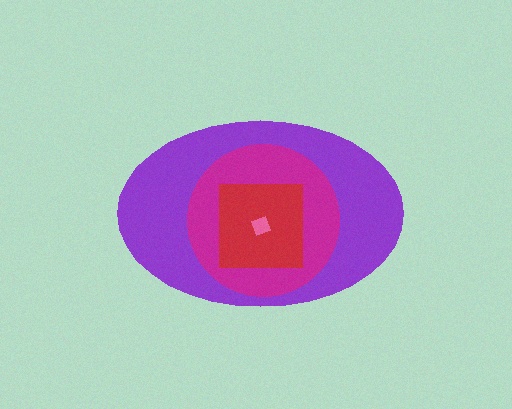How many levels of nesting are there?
4.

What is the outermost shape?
The purple ellipse.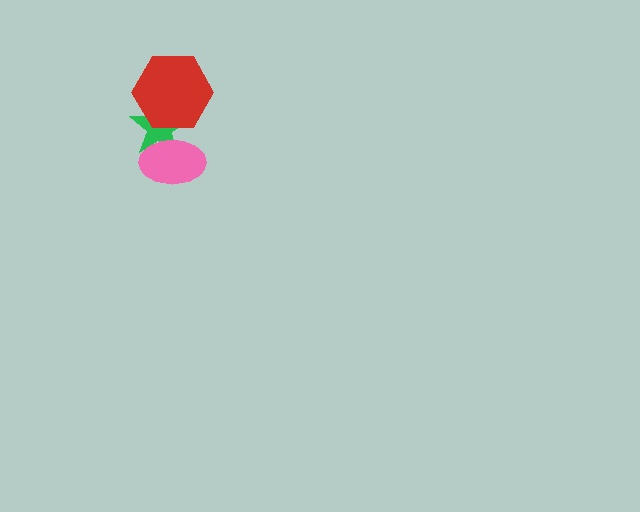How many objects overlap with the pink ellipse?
1 object overlaps with the pink ellipse.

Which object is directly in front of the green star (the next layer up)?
The pink ellipse is directly in front of the green star.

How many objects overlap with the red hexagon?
1 object overlaps with the red hexagon.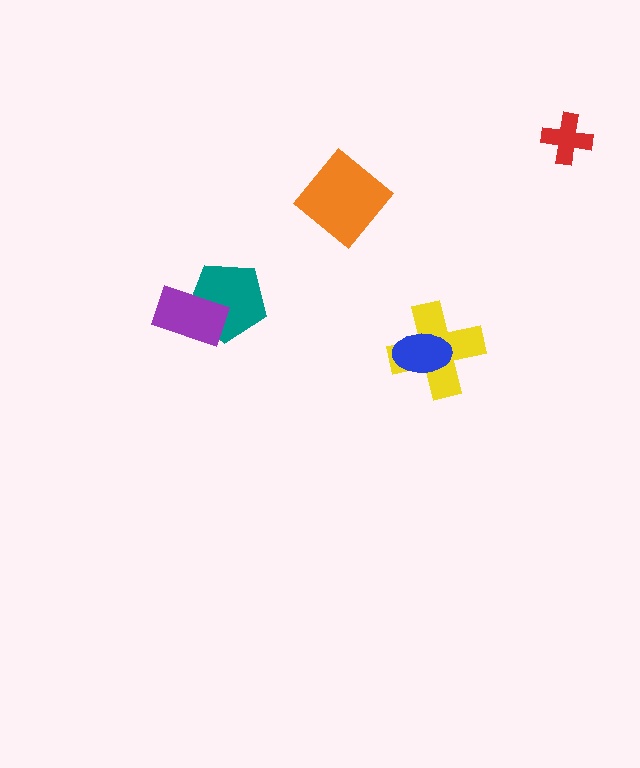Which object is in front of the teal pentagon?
The purple rectangle is in front of the teal pentagon.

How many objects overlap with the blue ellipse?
1 object overlaps with the blue ellipse.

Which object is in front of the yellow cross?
The blue ellipse is in front of the yellow cross.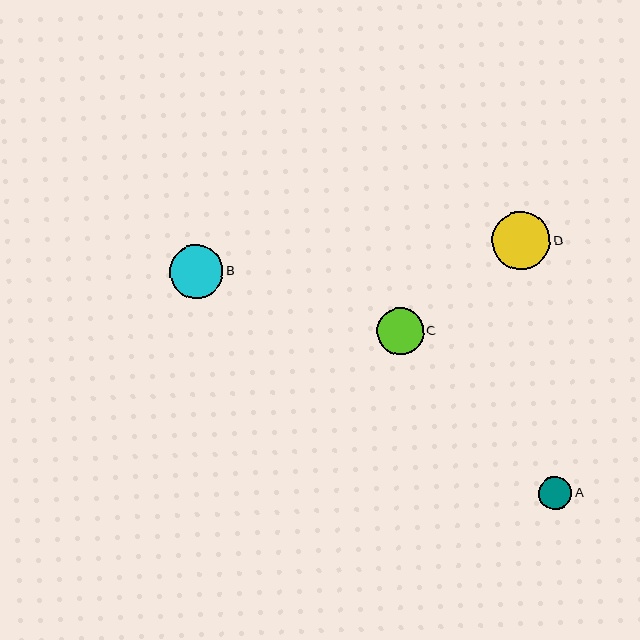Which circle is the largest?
Circle D is the largest with a size of approximately 58 pixels.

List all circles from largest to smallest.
From largest to smallest: D, B, C, A.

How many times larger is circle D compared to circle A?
Circle D is approximately 1.7 times the size of circle A.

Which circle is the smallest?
Circle A is the smallest with a size of approximately 33 pixels.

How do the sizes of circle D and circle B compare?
Circle D and circle B are approximately the same size.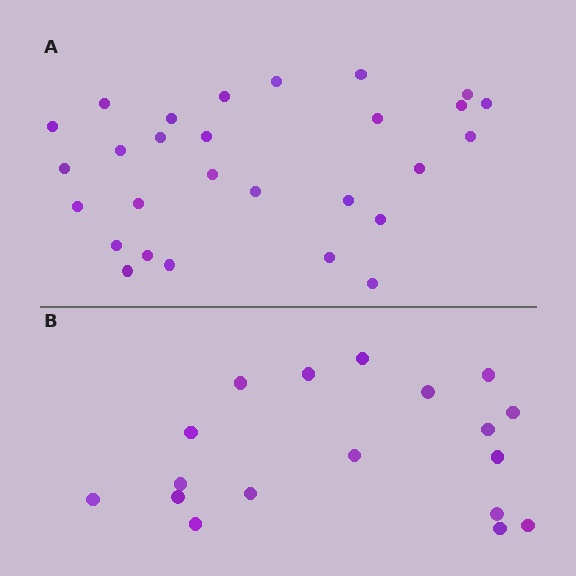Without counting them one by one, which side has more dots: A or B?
Region A (the top region) has more dots.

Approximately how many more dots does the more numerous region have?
Region A has roughly 10 or so more dots than region B.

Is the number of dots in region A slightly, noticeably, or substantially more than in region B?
Region A has substantially more. The ratio is roughly 1.6 to 1.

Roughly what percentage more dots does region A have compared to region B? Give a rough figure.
About 55% more.